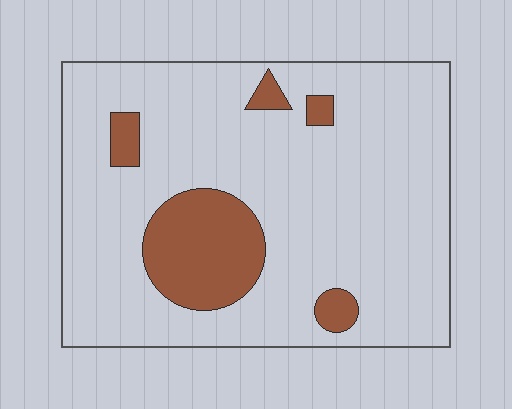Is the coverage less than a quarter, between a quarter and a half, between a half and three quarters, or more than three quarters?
Less than a quarter.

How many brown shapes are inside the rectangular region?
5.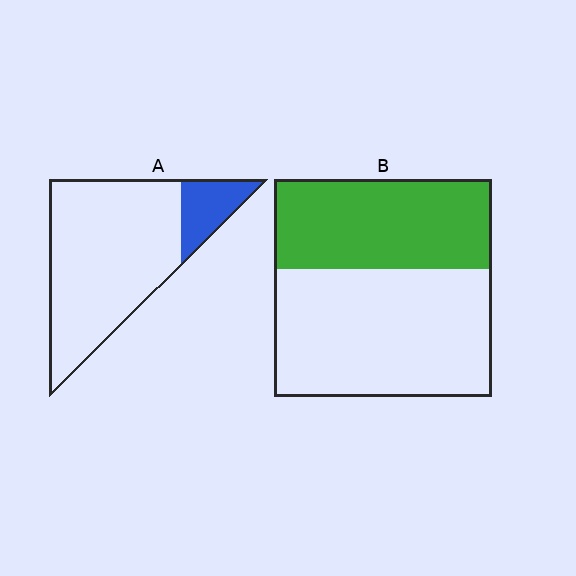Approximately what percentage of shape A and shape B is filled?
A is approximately 15% and B is approximately 40%.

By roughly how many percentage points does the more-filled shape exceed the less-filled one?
By roughly 25 percentage points (B over A).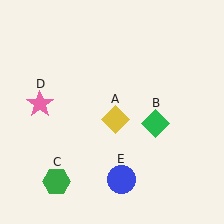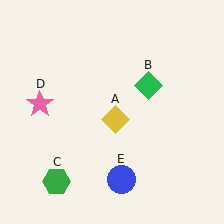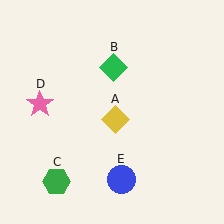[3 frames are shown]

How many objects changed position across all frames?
1 object changed position: green diamond (object B).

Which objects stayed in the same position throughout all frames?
Yellow diamond (object A) and green hexagon (object C) and pink star (object D) and blue circle (object E) remained stationary.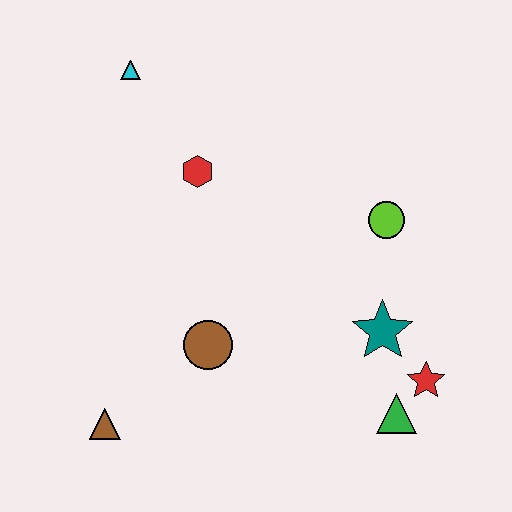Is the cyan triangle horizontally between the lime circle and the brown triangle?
Yes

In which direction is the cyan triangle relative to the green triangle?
The cyan triangle is above the green triangle.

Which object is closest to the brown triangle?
The brown circle is closest to the brown triangle.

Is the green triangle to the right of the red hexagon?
Yes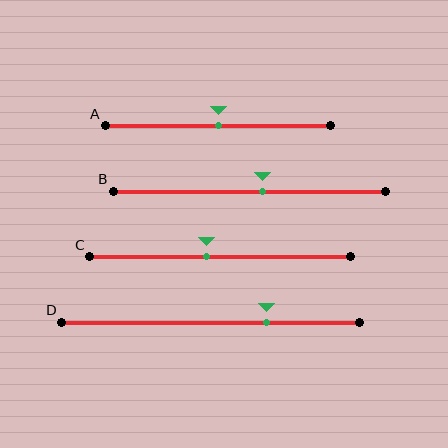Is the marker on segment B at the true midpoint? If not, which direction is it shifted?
No, the marker on segment B is shifted to the right by about 5% of the segment length.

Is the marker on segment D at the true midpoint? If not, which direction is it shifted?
No, the marker on segment D is shifted to the right by about 19% of the segment length.